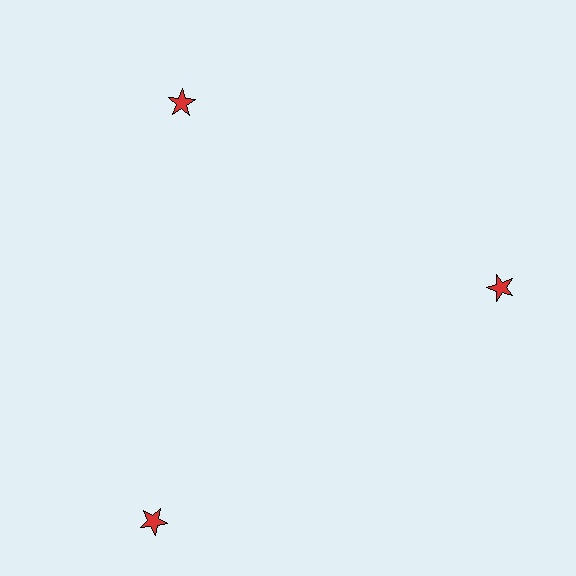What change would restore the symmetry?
The symmetry would be restored by moving it inward, back onto the ring so that all 3 stars sit at equal angles and equal distance from the center.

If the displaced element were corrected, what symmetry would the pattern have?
It would have 3-fold rotational symmetry — the pattern would map onto itself every 120 degrees.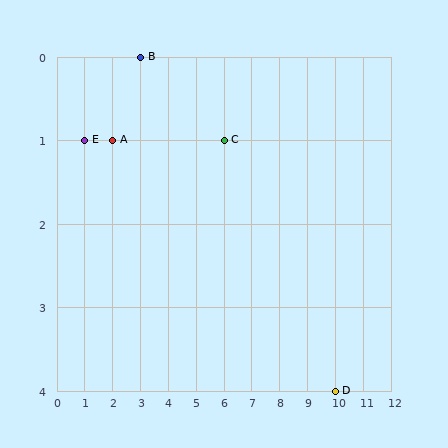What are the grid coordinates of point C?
Point C is at grid coordinates (6, 1).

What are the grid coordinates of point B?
Point B is at grid coordinates (3, 0).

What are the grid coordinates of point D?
Point D is at grid coordinates (10, 4).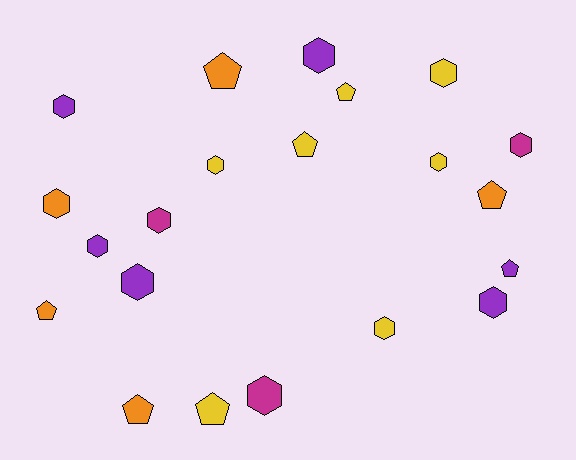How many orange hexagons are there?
There is 1 orange hexagon.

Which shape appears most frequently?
Hexagon, with 13 objects.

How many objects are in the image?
There are 21 objects.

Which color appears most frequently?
Yellow, with 7 objects.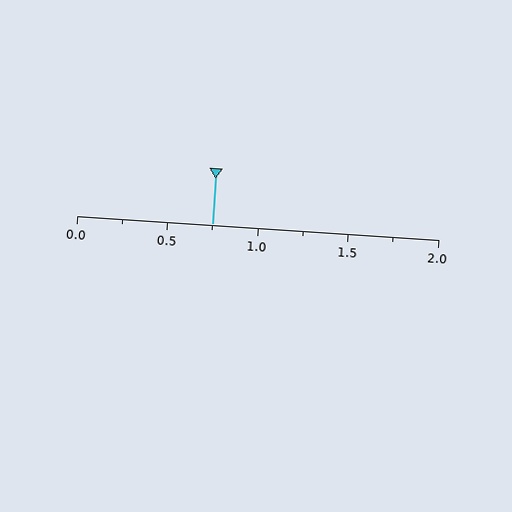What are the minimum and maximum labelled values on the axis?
The axis runs from 0.0 to 2.0.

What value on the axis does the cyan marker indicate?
The marker indicates approximately 0.75.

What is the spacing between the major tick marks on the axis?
The major ticks are spaced 0.5 apart.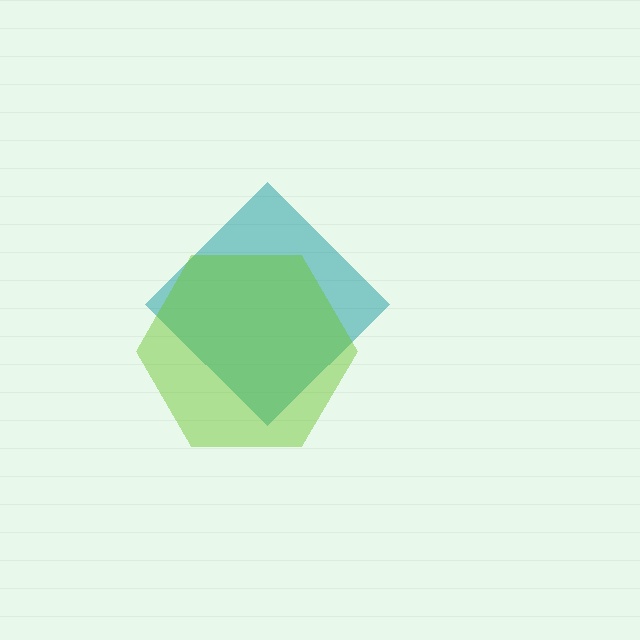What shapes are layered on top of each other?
The layered shapes are: a teal diamond, a lime hexagon.